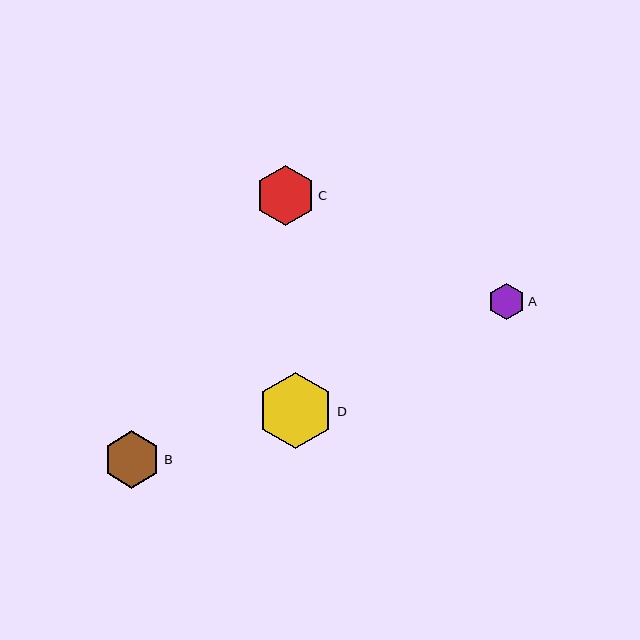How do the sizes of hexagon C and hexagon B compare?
Hexagon C and hexagon B are approximately the same size.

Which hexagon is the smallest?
Hexagon A is the smallest with a size of approximately 36 pixels.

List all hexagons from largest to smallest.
From largest to smallest: D, C, B, A.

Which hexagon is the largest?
Hexagon D is the largest with a size of approximately 76 pixels.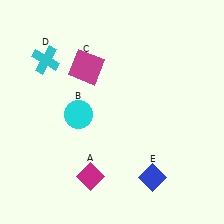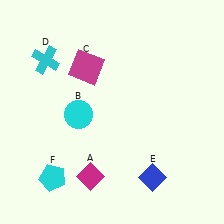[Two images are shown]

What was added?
A cyan pentagon (F) was added in Image 2.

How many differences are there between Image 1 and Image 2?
There is 1 difference between the two images.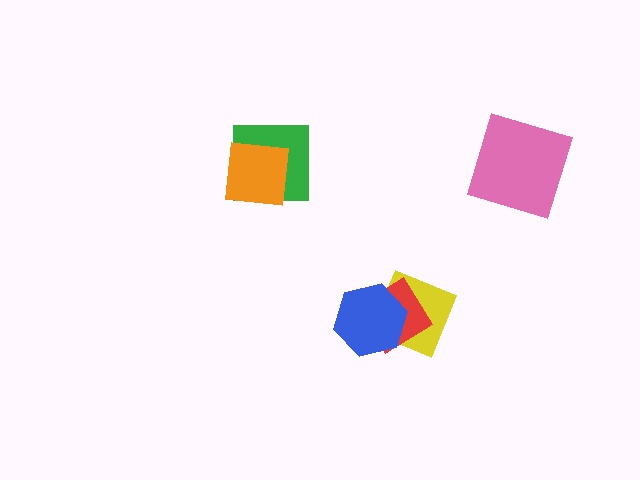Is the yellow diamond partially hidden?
Yes, it is partially covered by another shape.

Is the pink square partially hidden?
No, no other shape covers it.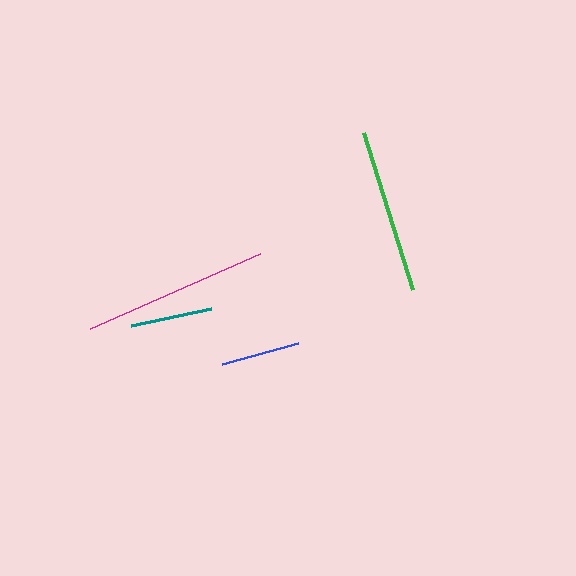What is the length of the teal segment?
The teal segment is approximately 82 pixels long.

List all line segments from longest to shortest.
From longest to shortest: magenta, green, teal, blue.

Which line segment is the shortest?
The blue line is the shortest at approximately 80 pixels.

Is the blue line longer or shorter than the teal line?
The teal line is longer than the blue line.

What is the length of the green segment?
The green segment is approximately 164 pixels long.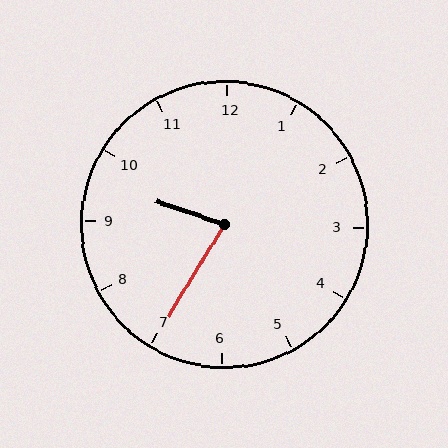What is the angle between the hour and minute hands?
Approximately 78 degrees.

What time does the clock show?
9:35.